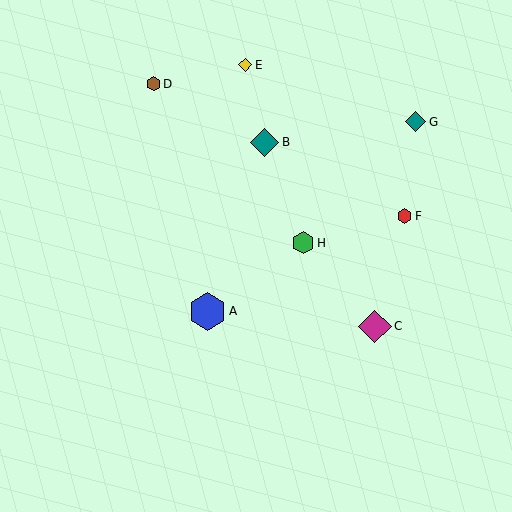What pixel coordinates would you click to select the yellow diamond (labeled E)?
Click at (245, 65) to select the yellow diamond E.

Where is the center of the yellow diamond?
The center of the yellow diamond is at (245, 65).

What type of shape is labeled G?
Shape G is a teal diamond.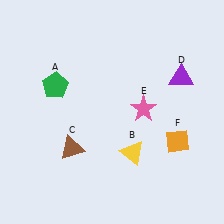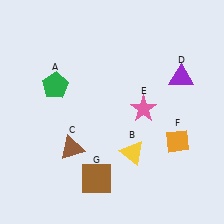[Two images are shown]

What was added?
A brown square (G) was added in Image 2.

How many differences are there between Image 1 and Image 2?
There is 1 difference between the two images.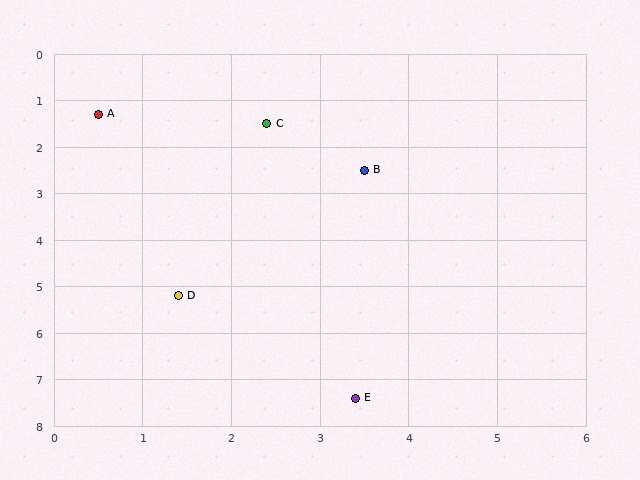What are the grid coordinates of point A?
Point A is at approximately (0.5, 1.3).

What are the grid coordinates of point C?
Point C is at approximately (2.4, 1.5).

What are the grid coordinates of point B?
Point B is at approximately (3.5, 2.5).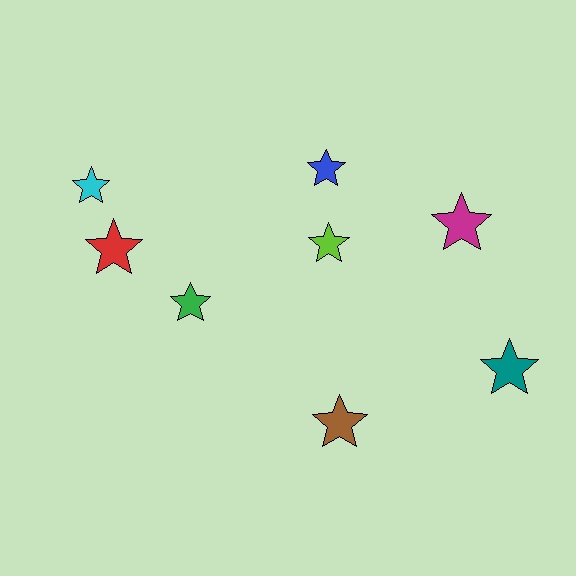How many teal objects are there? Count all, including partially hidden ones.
There is 1 teal object.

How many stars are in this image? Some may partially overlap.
There are 8 stars.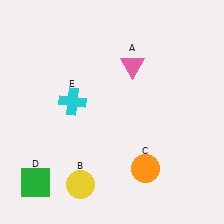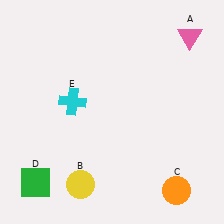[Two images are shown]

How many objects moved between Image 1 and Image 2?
2 objects moved between the two images.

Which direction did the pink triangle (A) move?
The pink triangle (A) moved right.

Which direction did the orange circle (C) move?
The orange circle (C) moved right.